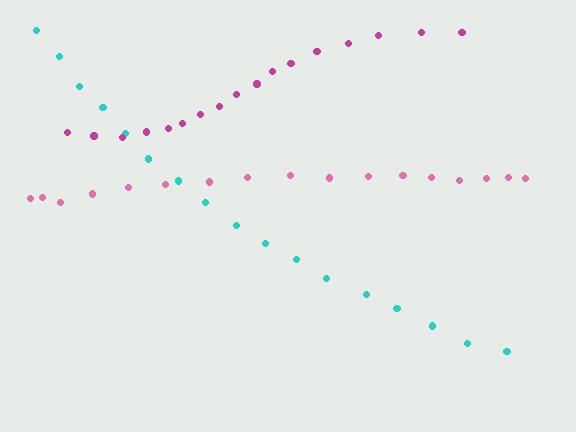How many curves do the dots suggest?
There are 3 distinct paths.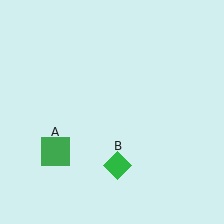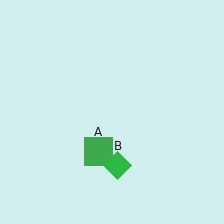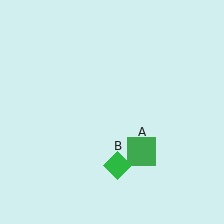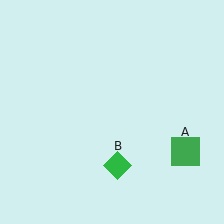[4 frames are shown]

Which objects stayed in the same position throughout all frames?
Green diamond (object B) remained stationary.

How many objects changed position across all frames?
1 object changed position: green square (object A).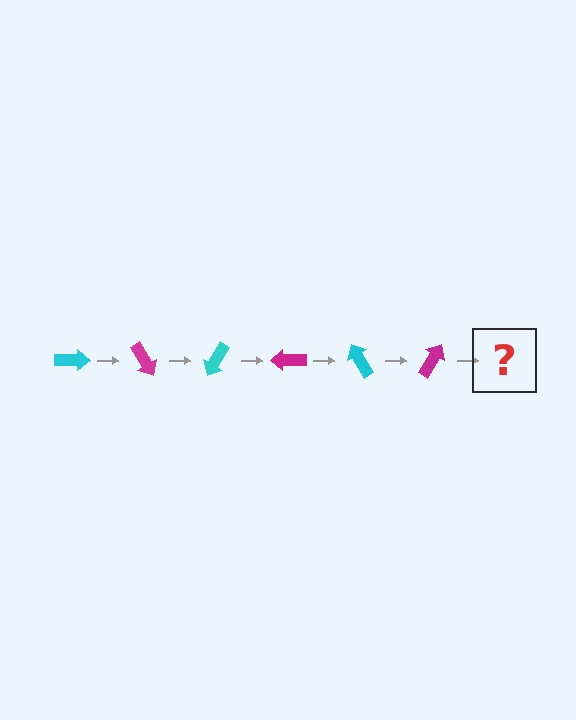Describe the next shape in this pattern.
It should be a cyan arrow, rotated 360 degrees from the start.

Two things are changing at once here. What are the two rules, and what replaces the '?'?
The two rules are that it rotates 60 degrees each step and the color cycles through cyan and magenta. The '?' should be a cyan arrow, rotated 360 degrees from the start.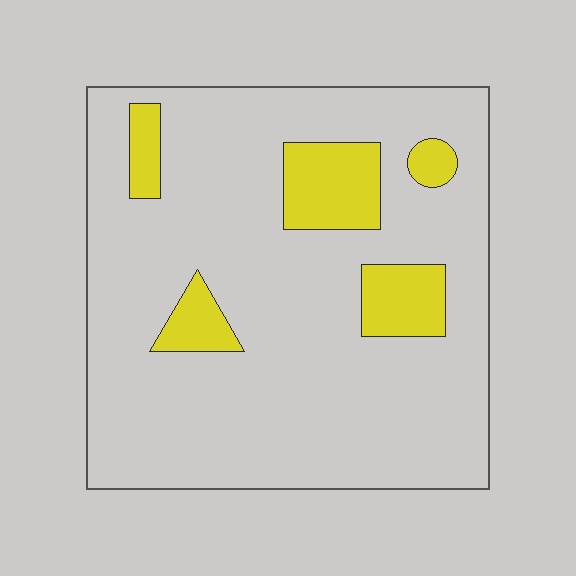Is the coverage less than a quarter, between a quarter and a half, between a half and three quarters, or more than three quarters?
Less than a quarter.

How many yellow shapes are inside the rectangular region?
5.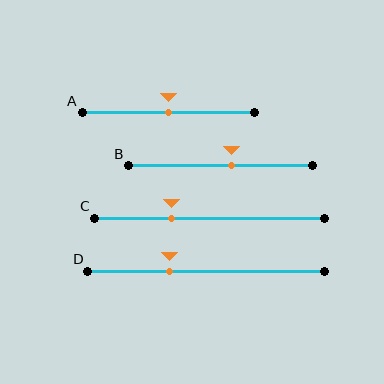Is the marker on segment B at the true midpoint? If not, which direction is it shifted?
No, the marker on segment B is shifted to the right by about 6% of the segment length.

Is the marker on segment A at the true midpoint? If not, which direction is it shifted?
Yes, the marker on segment A is at the true midpoint.